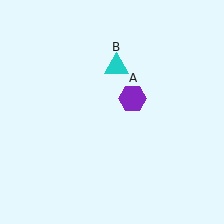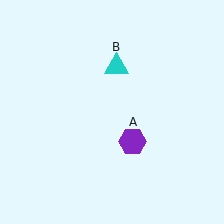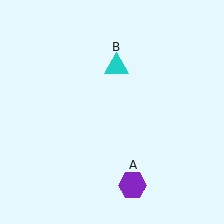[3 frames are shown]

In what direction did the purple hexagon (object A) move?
The purple hexagon (object A) moved down.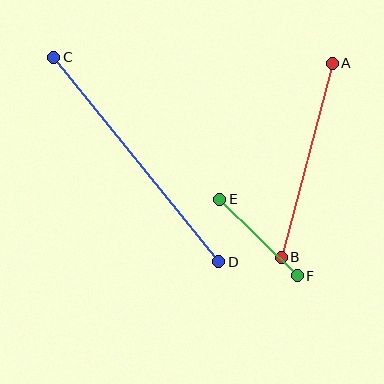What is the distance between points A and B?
The distance is approximately 200 pixels.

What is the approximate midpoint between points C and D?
The midpoint is at approximately (136, 160) pixels.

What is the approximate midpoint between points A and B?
The midpoint is at approximately (307, 160) pixels.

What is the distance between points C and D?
The distance is approximately 263 pixels.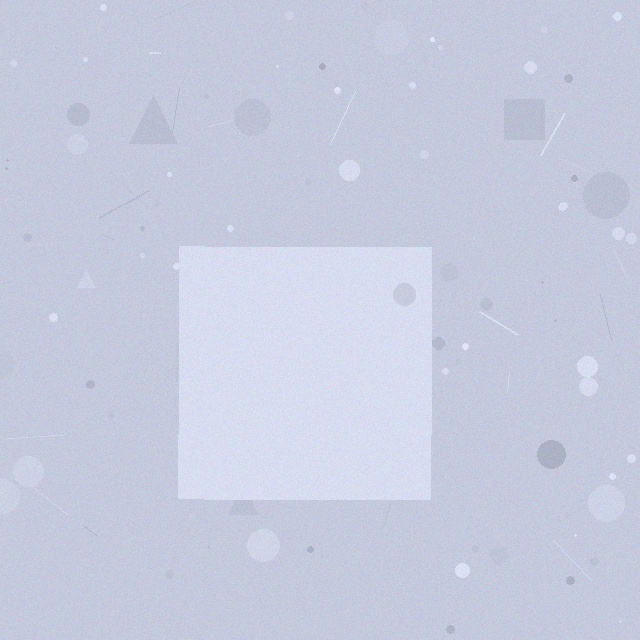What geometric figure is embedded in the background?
A square is embedded in the background.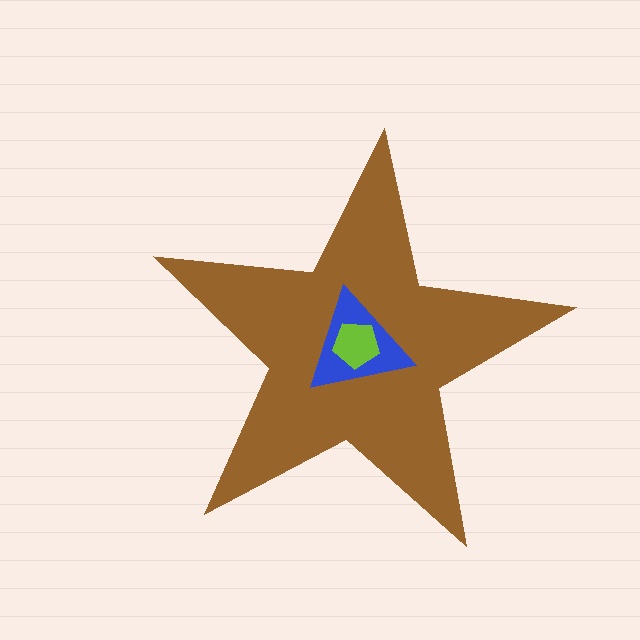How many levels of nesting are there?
3.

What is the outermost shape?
The brown star.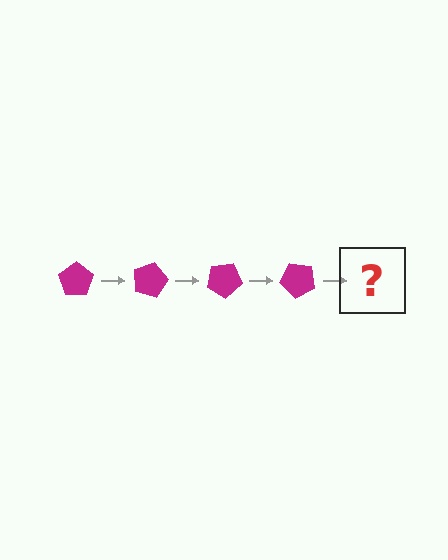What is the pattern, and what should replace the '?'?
The pattern is that the pentagon rotates 15 degrees each step. The '?' should be a magenta pentagon rotated 60 degrees.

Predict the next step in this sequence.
The next step is a magenta pentagon rotated 60 degrees.